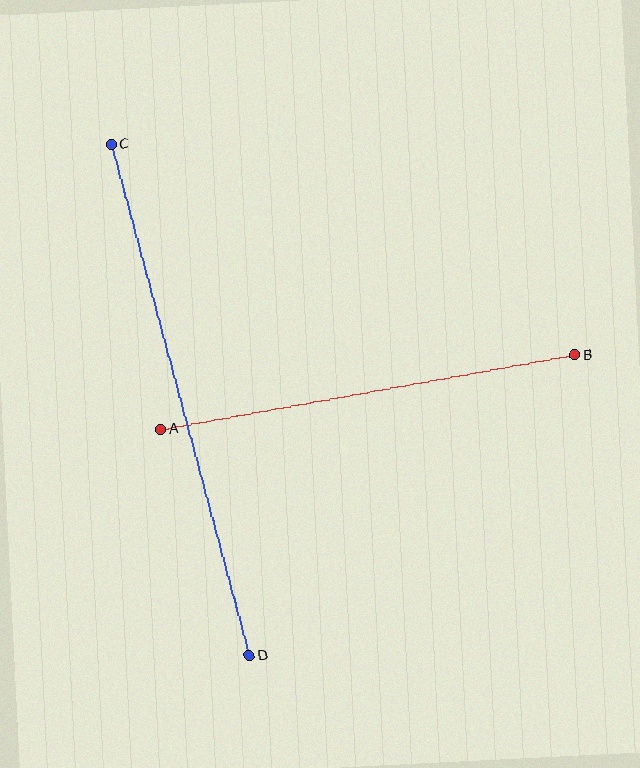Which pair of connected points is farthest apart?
Points C and D are farthest apart.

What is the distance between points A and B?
The distance is approximately 421 pixels.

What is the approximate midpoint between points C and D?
The midpoint is at approximately (180, 400) pixels.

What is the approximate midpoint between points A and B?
The midpoint is at approximately (368, 392) pixels.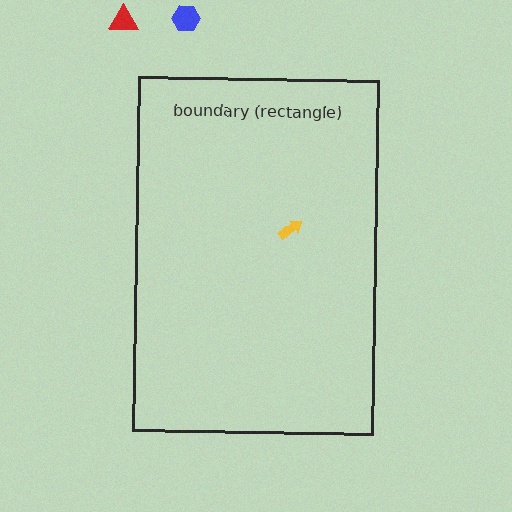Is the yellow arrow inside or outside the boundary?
Inside.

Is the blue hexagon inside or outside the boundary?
Outside.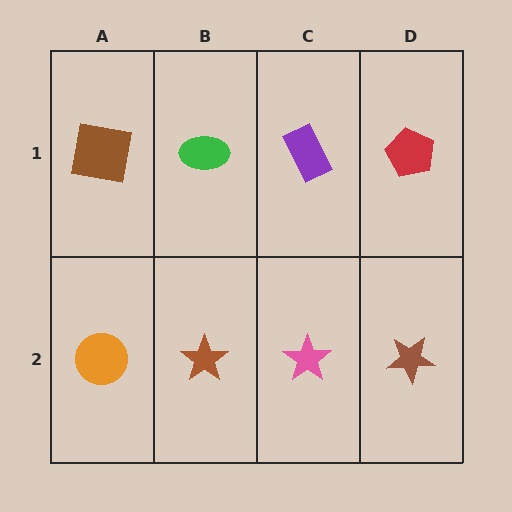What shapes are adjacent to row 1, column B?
A brown star (row 2, column B), a brown square (row 1, column A), a purple rectangle (row 1, column C).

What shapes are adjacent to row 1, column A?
An orange circle (row 2, column A), a green ellipse (row 1, column B).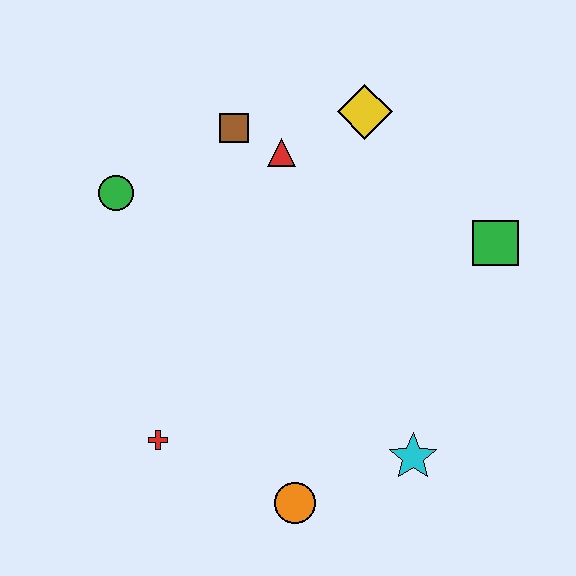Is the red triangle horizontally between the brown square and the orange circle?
Yes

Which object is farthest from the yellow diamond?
The orange circle is farthest from the yellow diamond.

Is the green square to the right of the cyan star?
Yes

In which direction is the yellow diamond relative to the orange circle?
The yellow diamond is above the orange circle.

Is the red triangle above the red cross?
Yes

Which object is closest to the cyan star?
The orange circle is closest to the cyan star.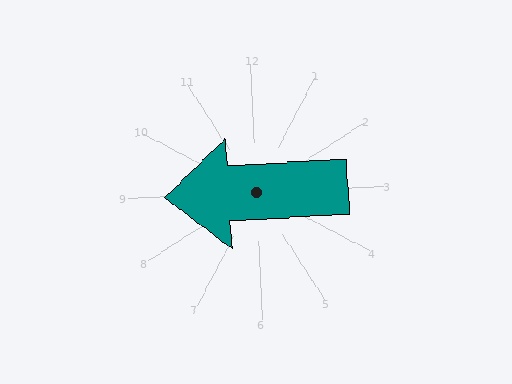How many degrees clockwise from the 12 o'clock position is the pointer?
Approximately 269 degrees.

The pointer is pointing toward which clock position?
Roughly 9 o'clock.